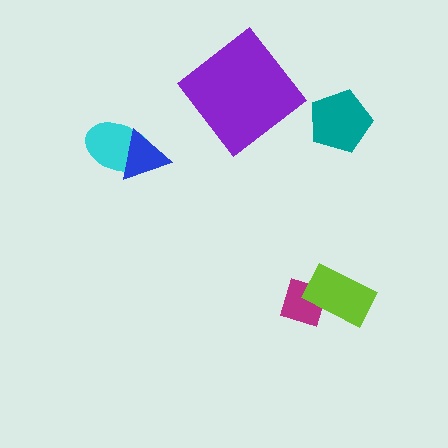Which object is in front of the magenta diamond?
The lime rectangle is in front of the magenta diamond.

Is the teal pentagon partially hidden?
No, no other shape covers it.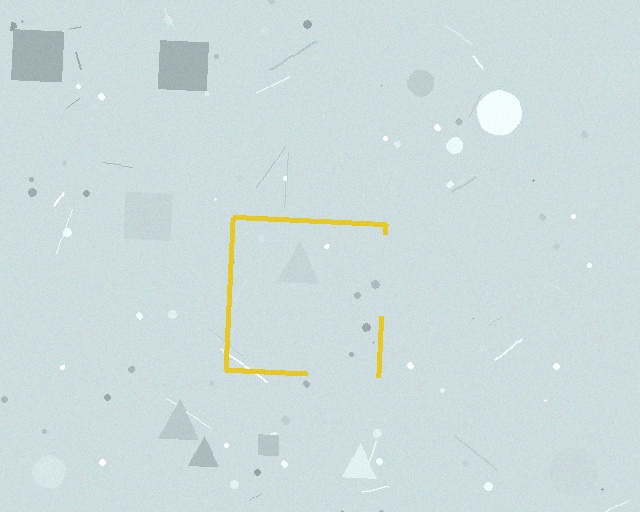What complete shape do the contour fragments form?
The contour fragments form a square.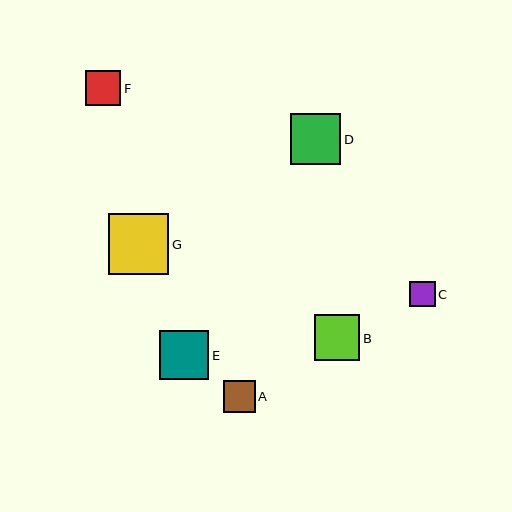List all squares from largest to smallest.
From largest to smallest: G, D, E, B, F, A, C.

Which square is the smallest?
Square C is the smallest with a size of approximately 25 pixels.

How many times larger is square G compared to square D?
Square G is approximately 1.2 times the size of square D.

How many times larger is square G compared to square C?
Square G is approximately 2.4 times the size of square C.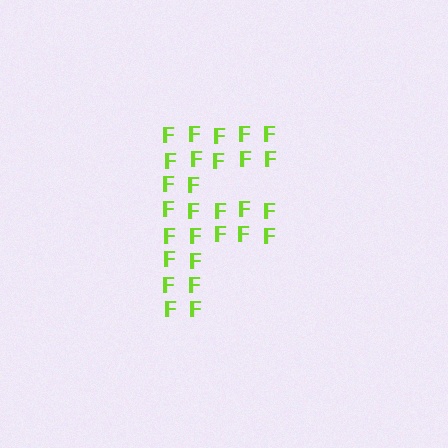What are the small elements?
The small elements are letter F's.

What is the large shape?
The large shape is the letter F.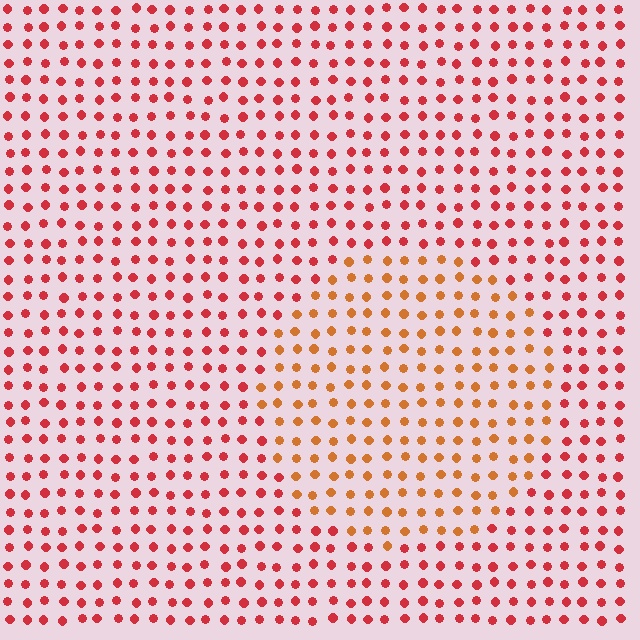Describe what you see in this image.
The image is filled with small red elements in a uniform arrangement. A circle-shaped region is visible where the elements are tinted to a slightly different hue, forming a subtle color boundary.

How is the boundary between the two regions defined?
The boundary is defined purely by a slight shift in hue (about 32 degrees). Spacing, size, and orientation are identical on both sides.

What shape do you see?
I see a circle.